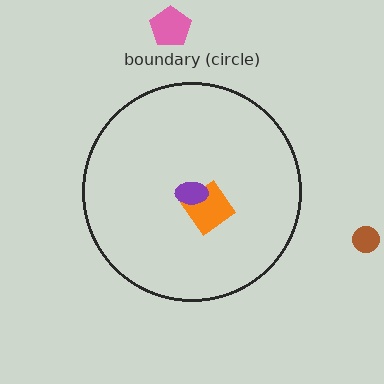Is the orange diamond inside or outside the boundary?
Inside.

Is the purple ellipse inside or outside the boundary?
Inside.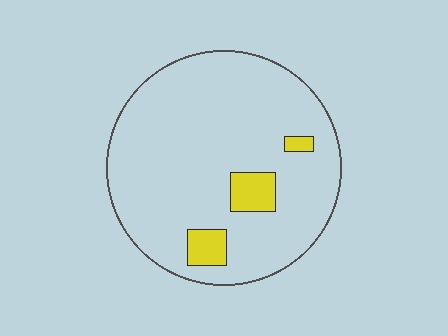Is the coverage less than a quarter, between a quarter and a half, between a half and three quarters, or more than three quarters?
Less than a quarter.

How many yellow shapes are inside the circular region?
3.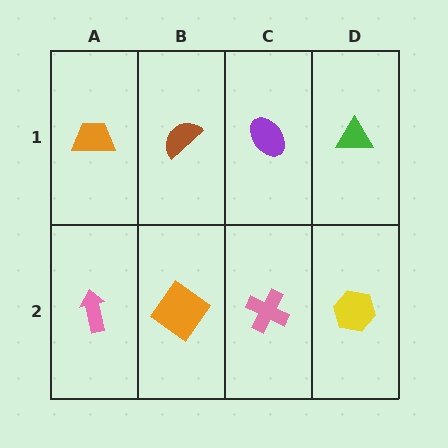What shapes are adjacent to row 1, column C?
A pink cross (row 2, column C), a brown semicircle (row 1, column B), a green triangle (row 1, column D).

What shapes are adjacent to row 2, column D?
A green triangle (row 1, column D), a pink cross (row 2, column C).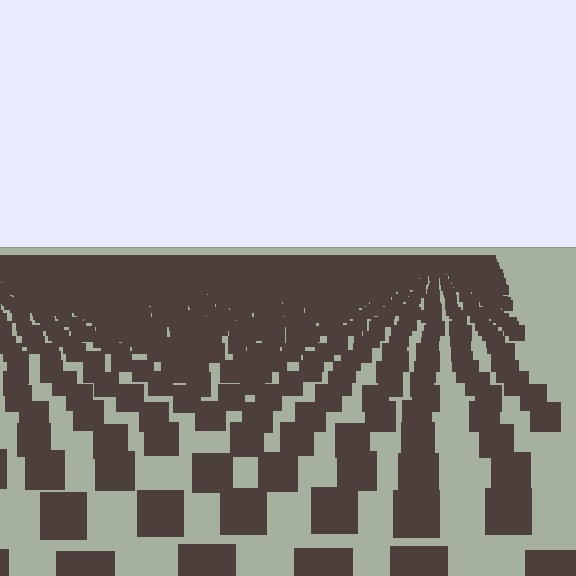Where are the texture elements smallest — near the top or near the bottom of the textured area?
Near the top.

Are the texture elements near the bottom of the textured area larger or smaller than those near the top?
Larger. Near the bottom, elements are closer to the viewer and appear at a bigger on-screen size.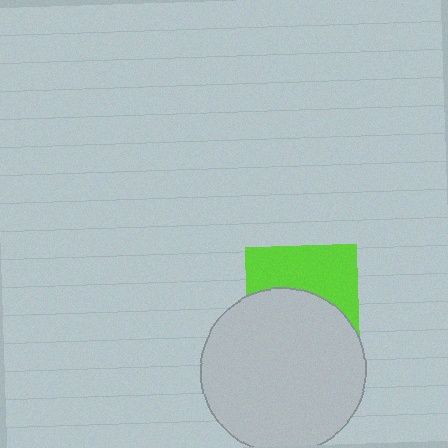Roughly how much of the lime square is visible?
About half of it is visible (roughly 47%).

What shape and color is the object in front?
The object in front is a light gray circle.